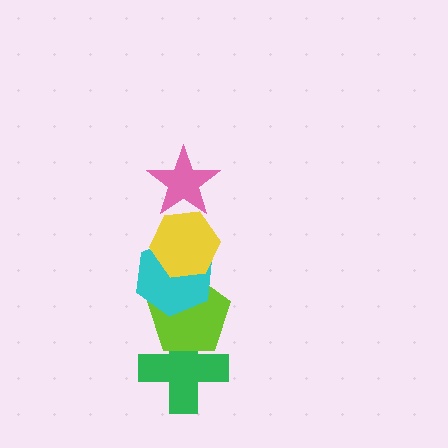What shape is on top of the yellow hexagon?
The pink star is on top of the yellow hexagon.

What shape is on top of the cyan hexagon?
The yellow hexagon is on top of the cyan hexagon.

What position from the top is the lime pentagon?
The lime pentagon is 4th from the top.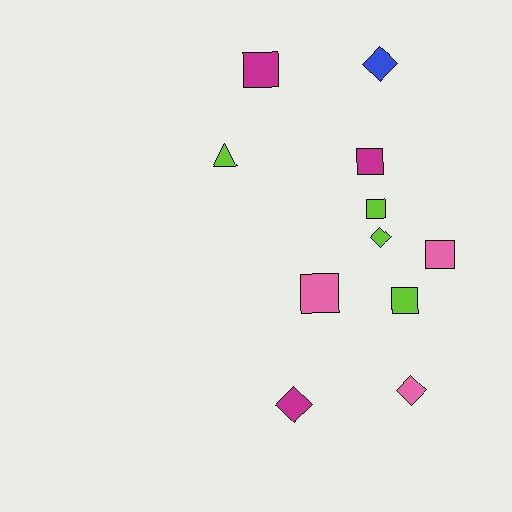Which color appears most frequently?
Lime, with 4 objects.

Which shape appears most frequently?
Square, with 6 objects.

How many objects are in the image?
There are 11 objects.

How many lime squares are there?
There are 2 lime squares.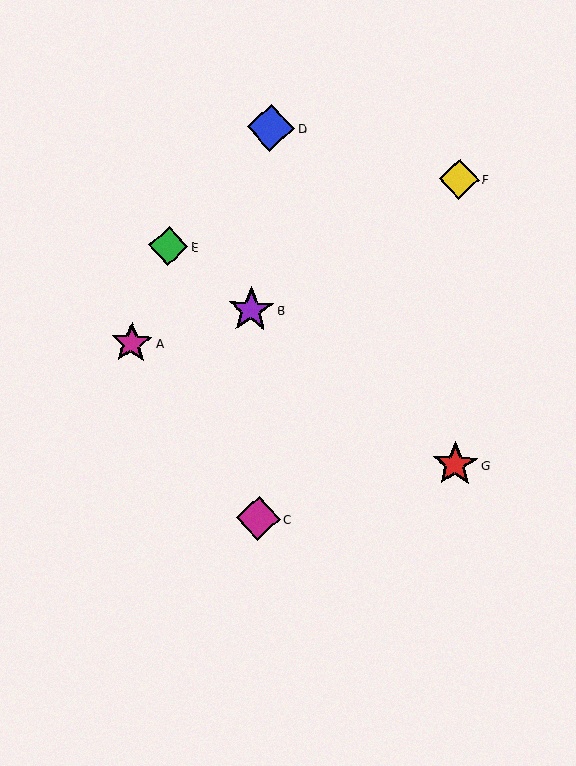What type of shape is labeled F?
Shape F is a yellow diamond.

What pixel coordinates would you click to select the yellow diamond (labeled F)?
Click at (459, 179) to select the yellow diamond F.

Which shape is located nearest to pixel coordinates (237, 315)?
The purple star (labeled B) at (251, 310) is nearest to that location.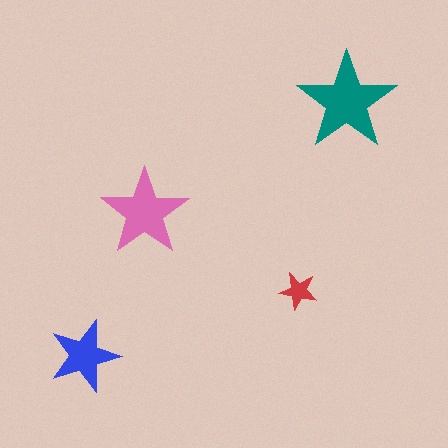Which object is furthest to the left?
The blue star is leftmost.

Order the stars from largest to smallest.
the teal one, the pink one, the blue one, the red one.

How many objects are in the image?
There are 4 objects in the image.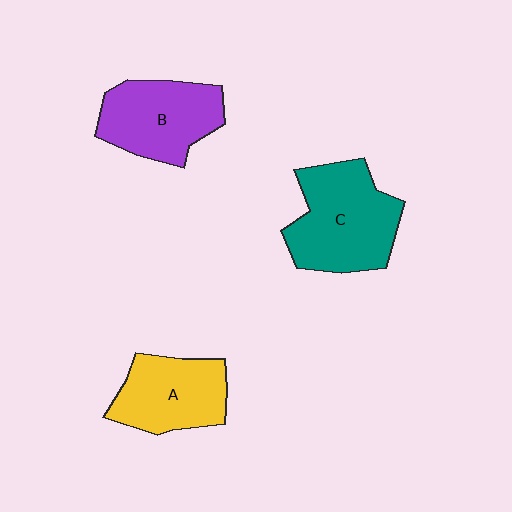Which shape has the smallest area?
Shape A (yellow).